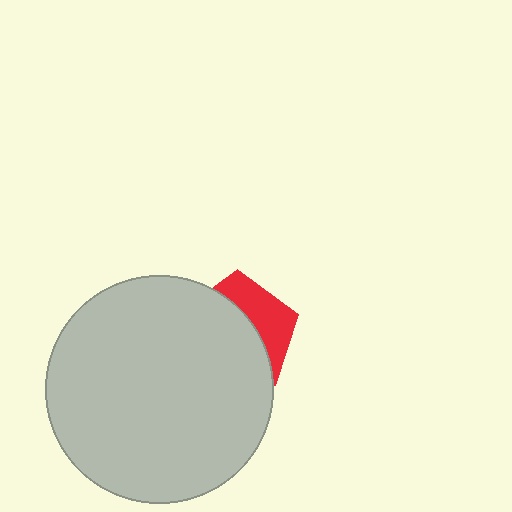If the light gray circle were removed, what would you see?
You would see the complete red pentagon.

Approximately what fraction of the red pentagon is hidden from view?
Roughly 65% of the red pentagon is hidden behind the light gray circle.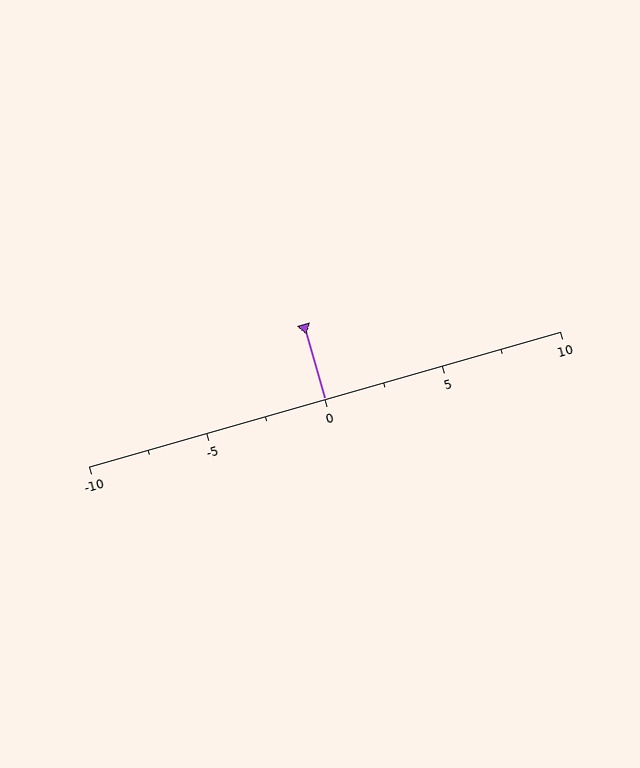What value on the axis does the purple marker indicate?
The marker indicates approximately 0.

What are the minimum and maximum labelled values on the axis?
The axis runs from -10 to 10.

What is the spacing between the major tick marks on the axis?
The major ticks are spaced 5 apart.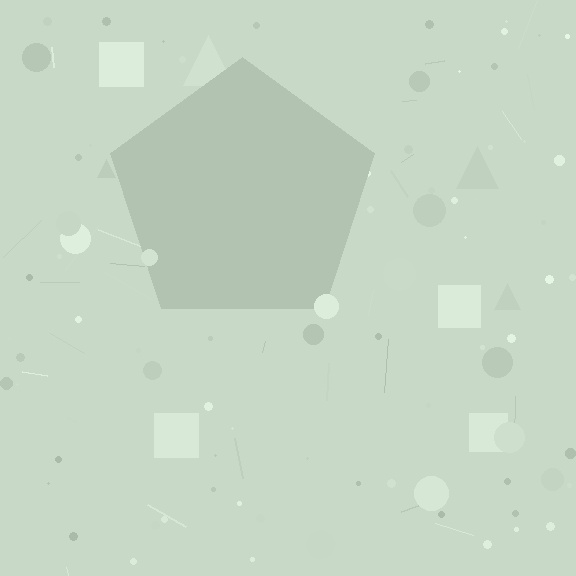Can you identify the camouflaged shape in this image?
The camouflaged shape is a pentagon.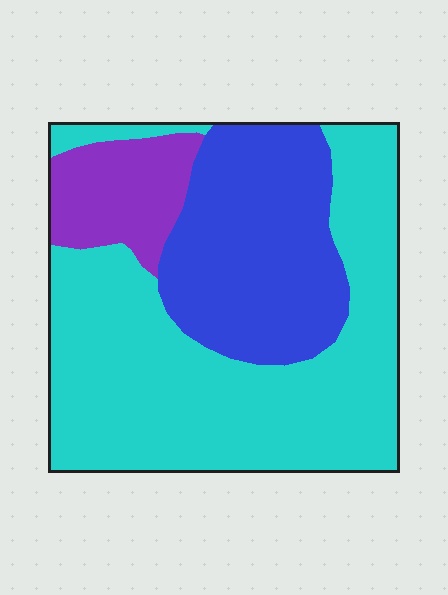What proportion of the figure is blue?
Blue takes up about one third (1/3) of the figure.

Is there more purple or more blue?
Blue.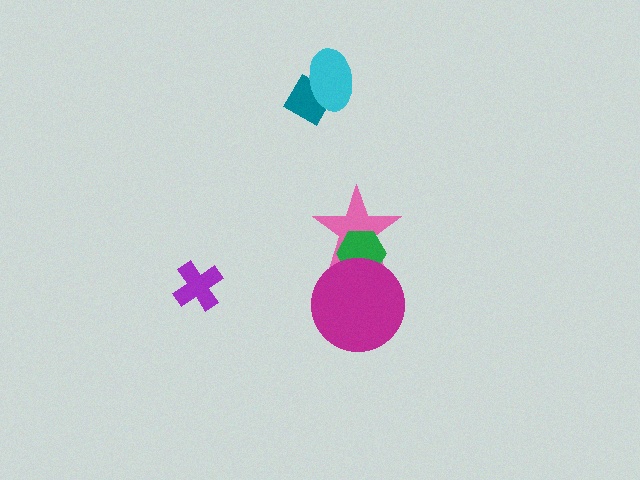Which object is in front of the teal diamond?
The cyan ellipse is in front of the teal diamond.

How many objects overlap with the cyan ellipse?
1 object overlaps with the cyan ellipse.